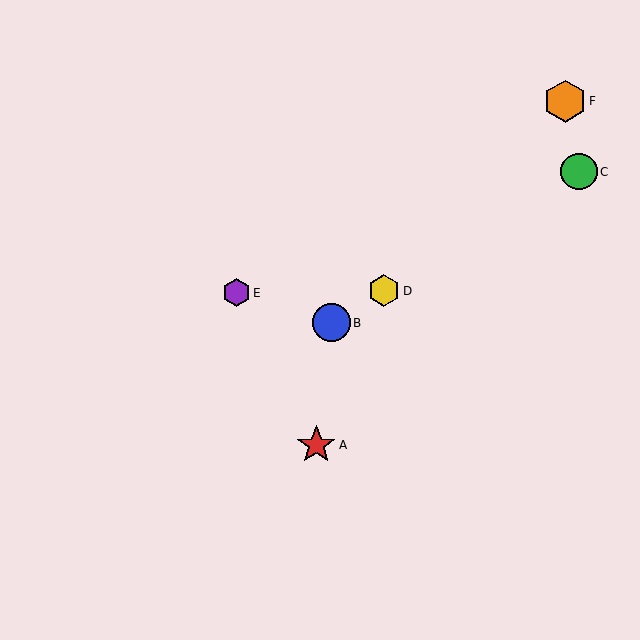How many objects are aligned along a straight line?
3 objects (B, C, D) are aligned along a straight line.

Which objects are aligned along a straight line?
Objects B, C, D are aligned along a straight line.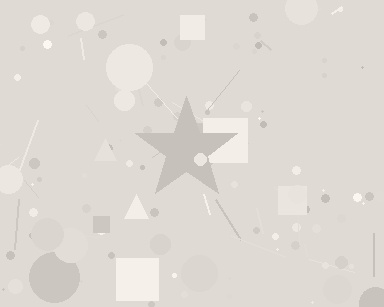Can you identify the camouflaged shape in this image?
The camouflaged shape is a star.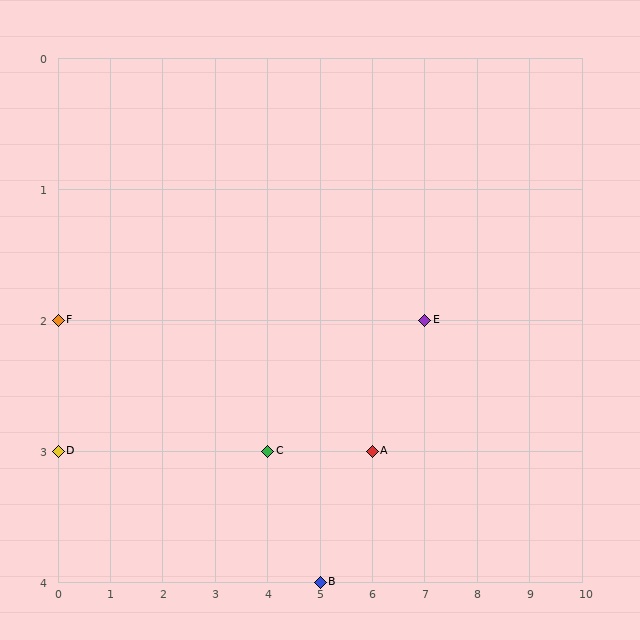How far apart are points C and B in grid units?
Points C and B are 1 column and 1 row apart (about 1.4 grid units diagonally).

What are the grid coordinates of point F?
Point F is at grid coordinates (0, 2).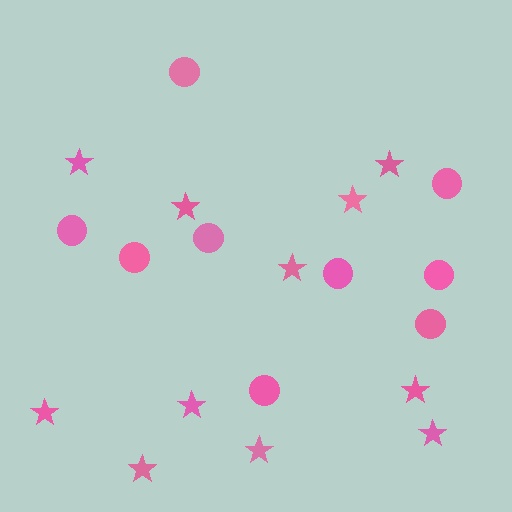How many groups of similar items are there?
There are 2 groups: one group of circles (9) and one group of stars (11).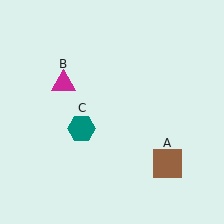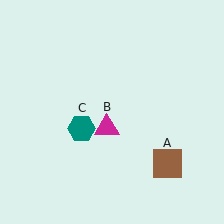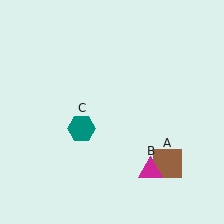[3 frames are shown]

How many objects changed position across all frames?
1 object changed position: magenta triangle (object B).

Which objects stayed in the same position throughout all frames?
Brown square (object A) and teal hexagon (object C) remained stationary.